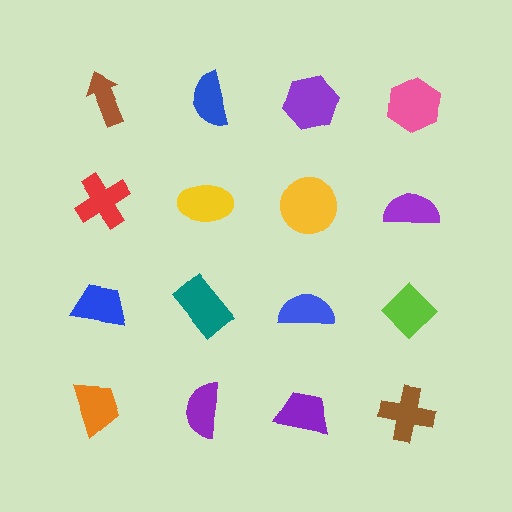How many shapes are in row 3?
4 shapes.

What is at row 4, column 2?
A purple semicircle.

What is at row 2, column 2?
A yellow ellipse.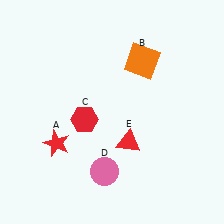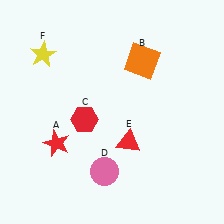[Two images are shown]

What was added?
A yellow star (F) was added in Image 2.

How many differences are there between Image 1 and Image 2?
There is 1 difference between the two images.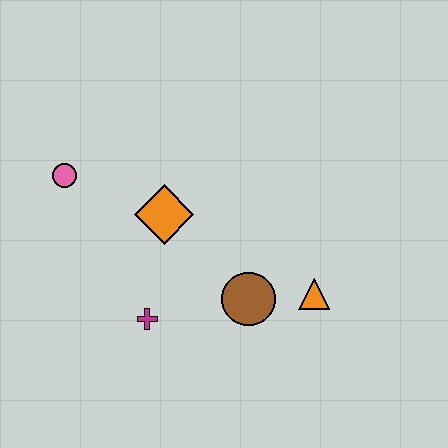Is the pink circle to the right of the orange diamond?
No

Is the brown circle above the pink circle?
No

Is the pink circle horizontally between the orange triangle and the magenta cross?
No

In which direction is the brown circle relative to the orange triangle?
The brown circle is to the left of the orange triangle.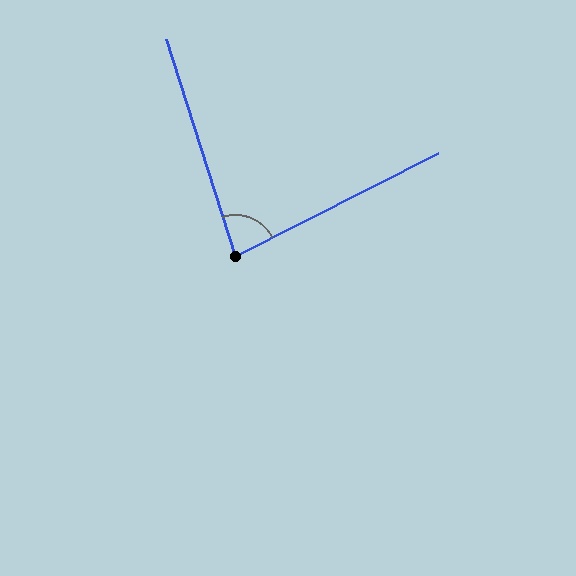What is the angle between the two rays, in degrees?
Approximately 81 degrees.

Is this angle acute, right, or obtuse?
It is acute.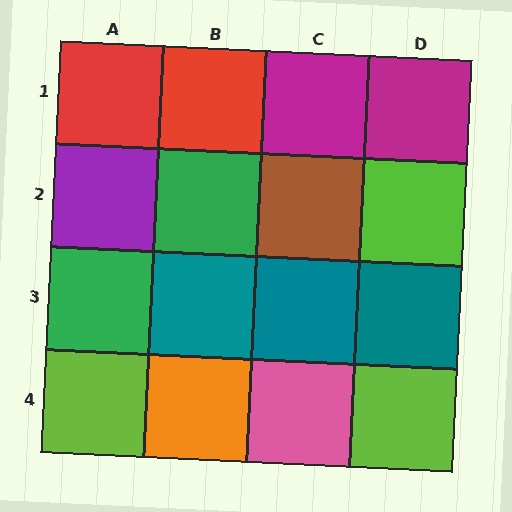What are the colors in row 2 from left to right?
Purple, green, brown, lime.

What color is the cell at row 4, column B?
Orange.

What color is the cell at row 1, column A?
Red.